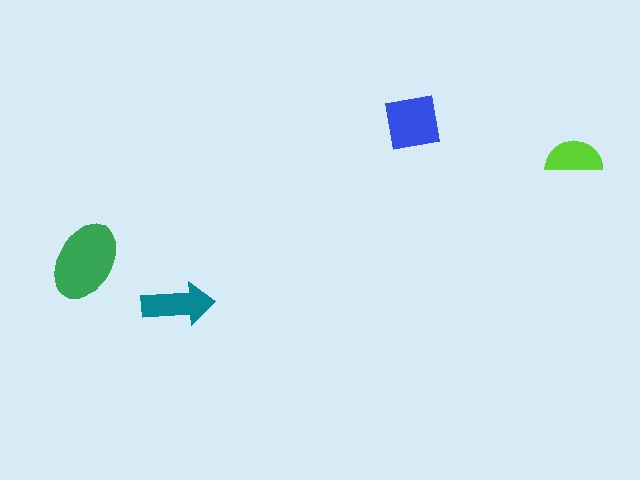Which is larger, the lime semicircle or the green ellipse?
The green ellipse.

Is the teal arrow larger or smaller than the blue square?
Smaller.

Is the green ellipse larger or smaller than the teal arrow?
Larger.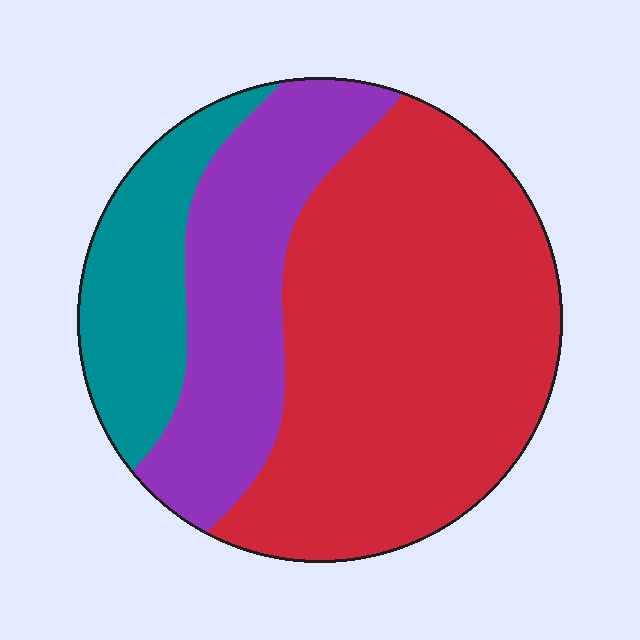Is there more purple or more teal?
Purple.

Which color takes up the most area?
Red, at roughly 55%.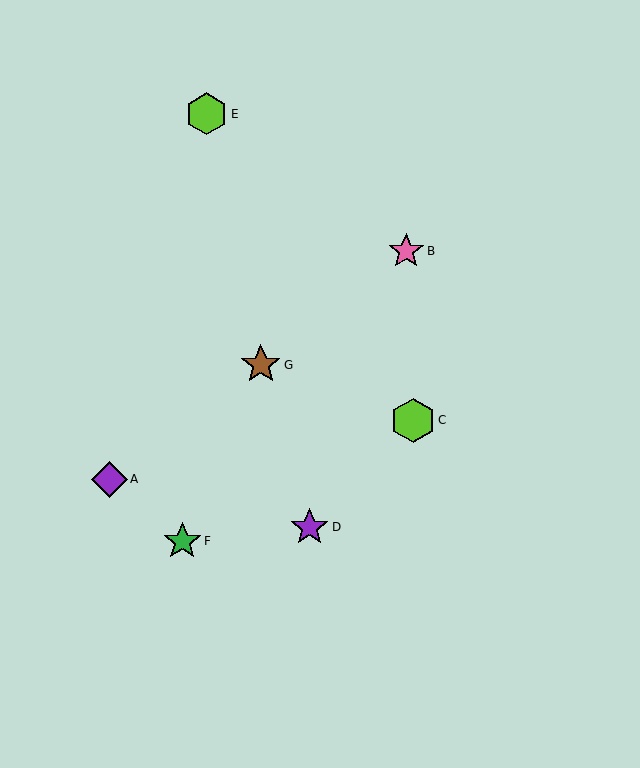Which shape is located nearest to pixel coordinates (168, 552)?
The green star (labeled F) at (182, 541) is nearest to that location.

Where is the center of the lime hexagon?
The center of the lime hexagon is at (413, 420).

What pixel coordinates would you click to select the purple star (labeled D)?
Click at (310, 527) to select the purple star D.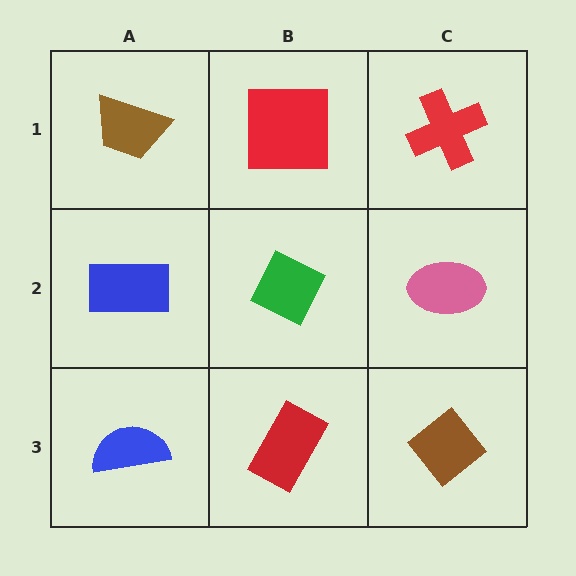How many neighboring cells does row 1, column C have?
2.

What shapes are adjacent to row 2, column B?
A red square (row 1, column B), a red rectangle (row 3, column B), a blue rectangle (row 2, column A), a pink ellipse (row 2, column C).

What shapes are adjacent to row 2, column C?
A red cross (row 1, column C), a brown diamond (row 3, column C), a green diamond (row 2, column B).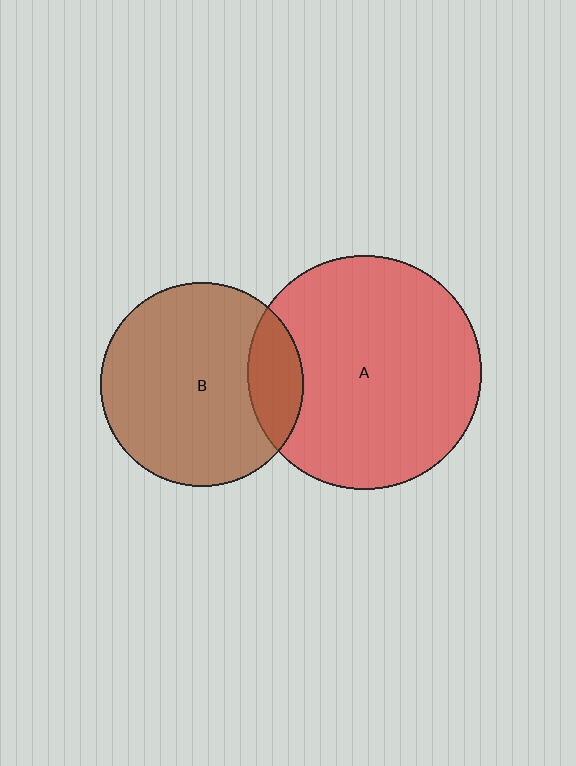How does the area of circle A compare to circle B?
Approximately 1.3 times.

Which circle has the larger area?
Circle A (red).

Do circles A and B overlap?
Yes.